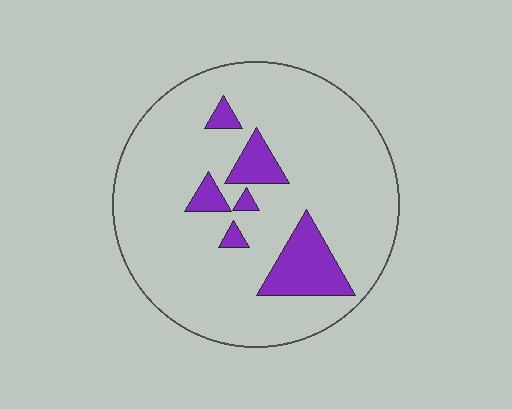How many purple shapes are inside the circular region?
6.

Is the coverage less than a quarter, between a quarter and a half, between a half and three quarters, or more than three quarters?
Less than a quarter.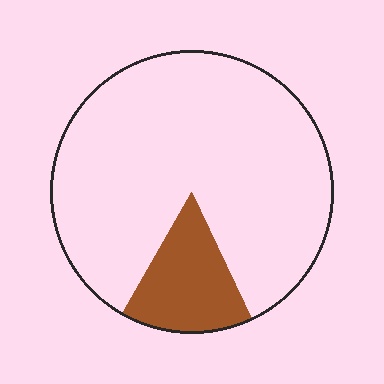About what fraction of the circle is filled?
About one sixth (1/6).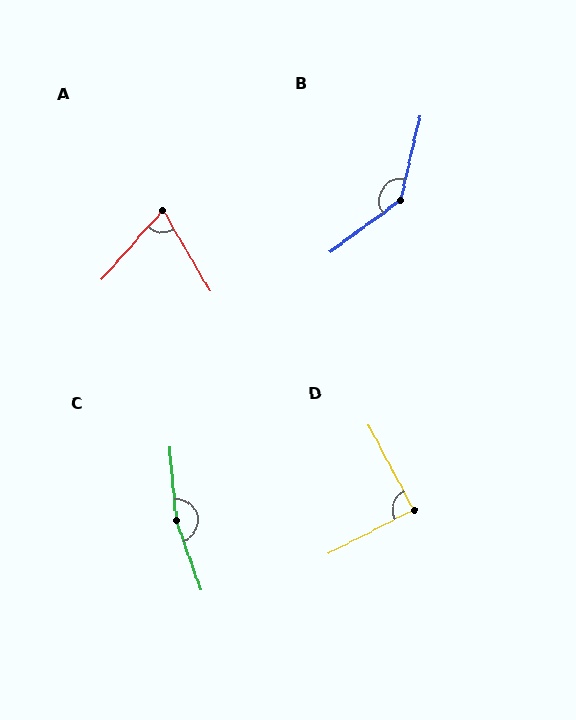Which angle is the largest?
C, at approximately 166 degrees.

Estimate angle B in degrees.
Approximately 140 degrees.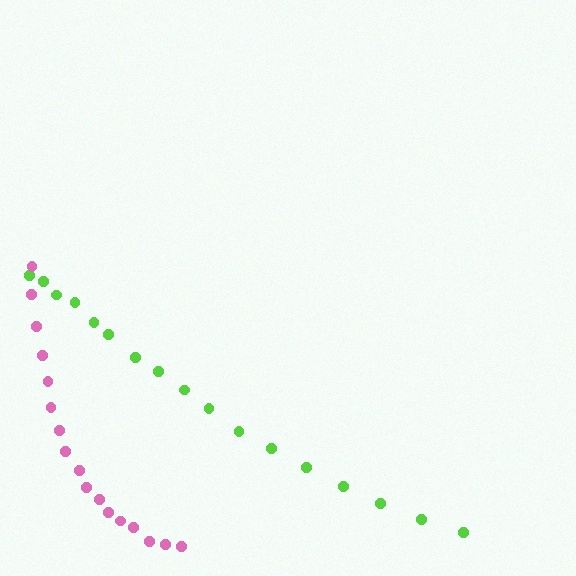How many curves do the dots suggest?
There are 2 distinct paths.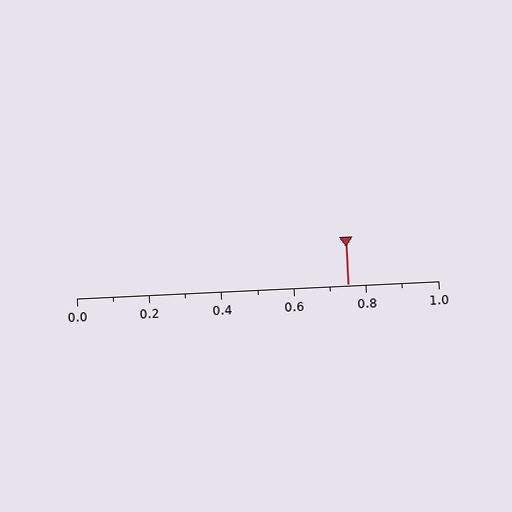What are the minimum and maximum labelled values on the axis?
The axis runs from 0.0 to 1.0.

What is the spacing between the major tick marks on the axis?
The major ticks are spaced 0.2 apart.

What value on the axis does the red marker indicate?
The marker indicates approximately 0.75.